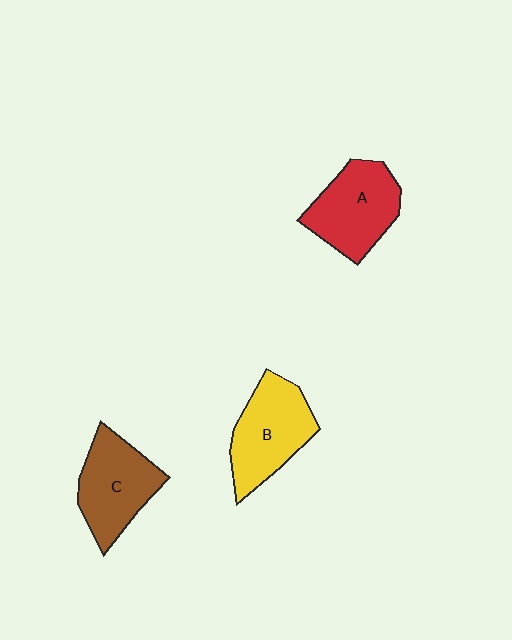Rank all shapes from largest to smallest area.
From largest to smallest: B (yellow), A (red), C (brown).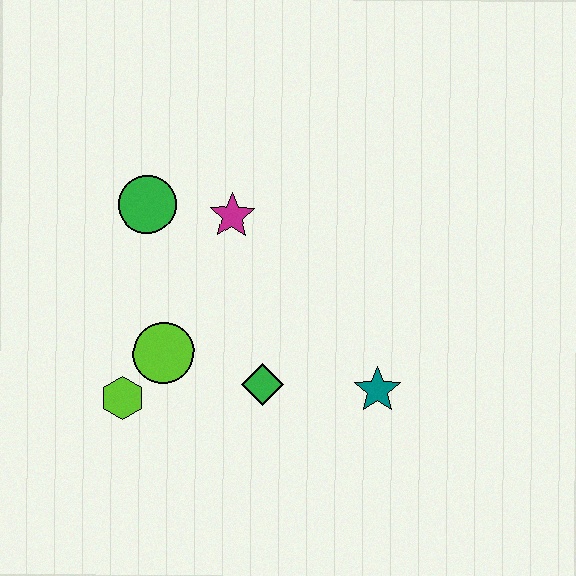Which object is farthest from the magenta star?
The teal star is farthest from the magenta star.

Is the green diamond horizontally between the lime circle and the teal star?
Yes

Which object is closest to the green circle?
The magenta star is closest to the green circle.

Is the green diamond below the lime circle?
Yes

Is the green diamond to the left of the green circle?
No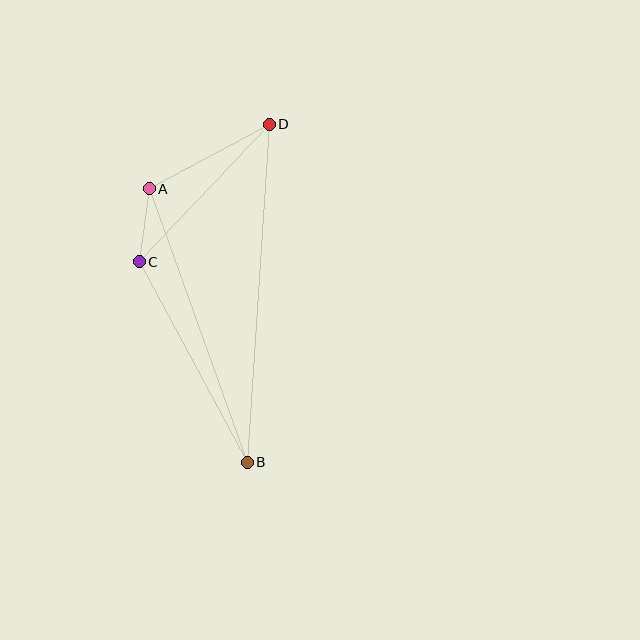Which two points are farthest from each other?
Points B and D are farthest from each other.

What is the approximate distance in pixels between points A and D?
The distance between A and D is approximately 136 pixels.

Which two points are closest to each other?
Points A and C are closest to each other.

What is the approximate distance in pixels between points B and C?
The distance between B and C is approximately 227 pixels.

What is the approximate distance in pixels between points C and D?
The distance between C and D is approximately 189 pixels.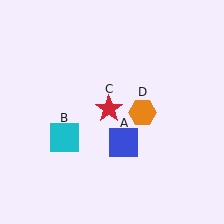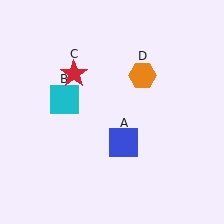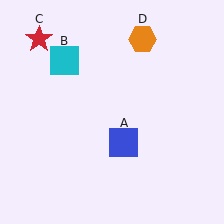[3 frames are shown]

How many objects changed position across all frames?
3 objects changed position: cyan square (object B), red star (object C), orange hexagon (object D).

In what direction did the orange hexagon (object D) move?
The orange hexagon (object D) moved up.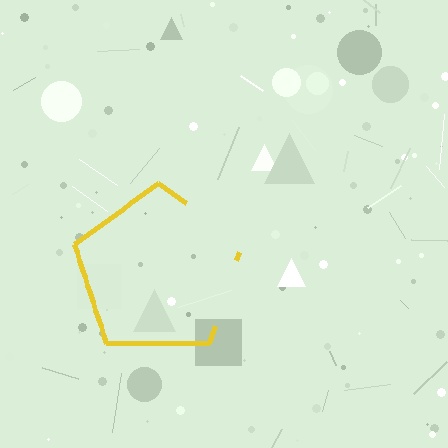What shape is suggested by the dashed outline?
The dashed outline suggests a pentagon.